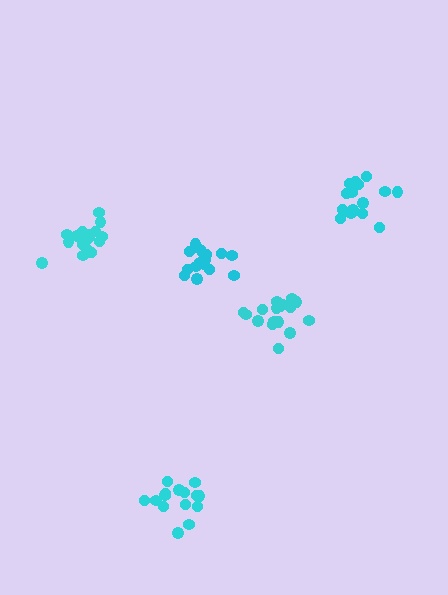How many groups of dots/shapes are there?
There are 5 groups.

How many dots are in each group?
Group 1: 16 dots, Group 2: 17 dots, Group 3: 15 dots, Group 4: 16 dots, Group 5: 17 dots (81 total).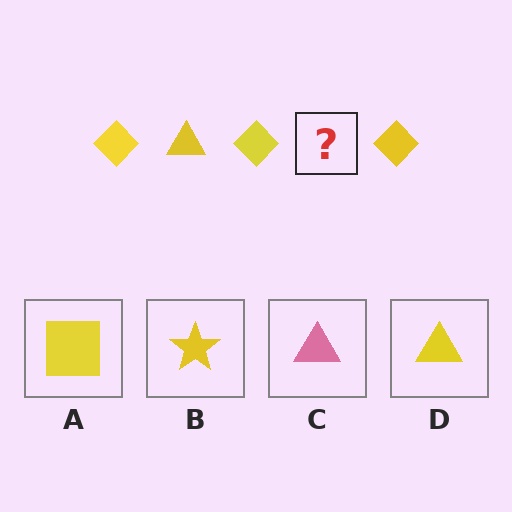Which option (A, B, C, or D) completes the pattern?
D.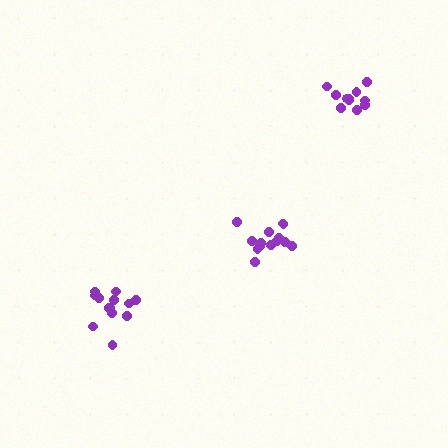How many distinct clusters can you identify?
There are 3 distinct clusters.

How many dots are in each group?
Group 1: 13 dots, Group 2: 14 dots, Group 3: 11 dots (38 total).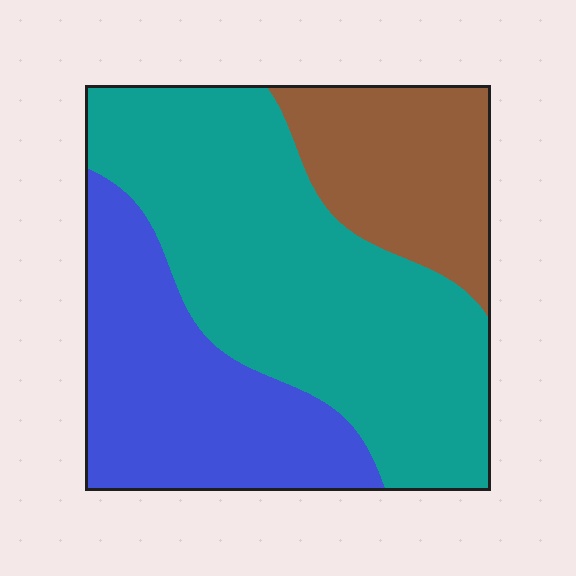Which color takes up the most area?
Teal, at roughly 50%.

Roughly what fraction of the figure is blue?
Blue takes up between a sixth and a third of the figure.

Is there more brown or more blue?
Blue.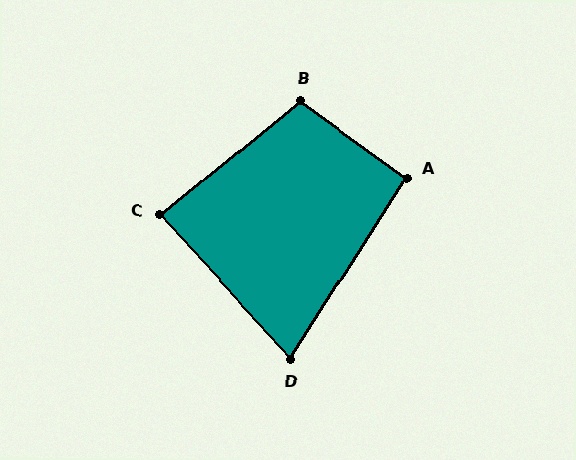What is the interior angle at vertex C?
Approximately 87 degrees (approximately right).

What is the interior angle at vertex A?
Approximately 93 degrees (approximately right).